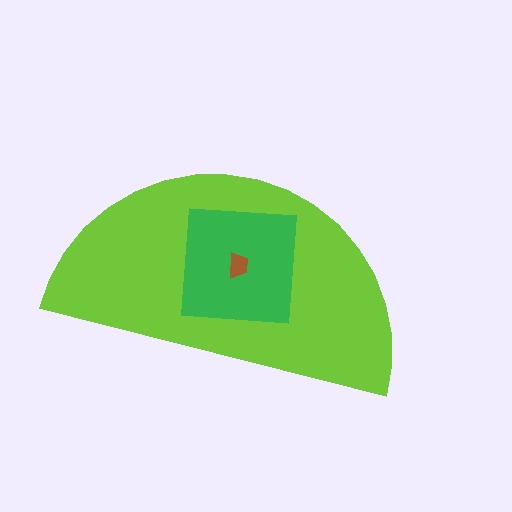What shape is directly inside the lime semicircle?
The green square.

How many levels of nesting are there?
3.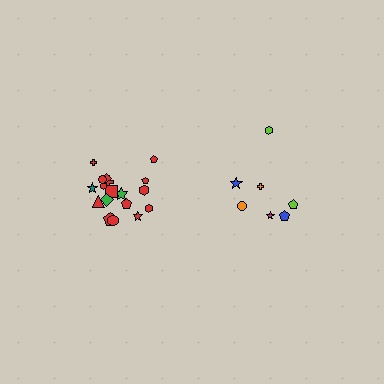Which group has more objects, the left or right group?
The left group.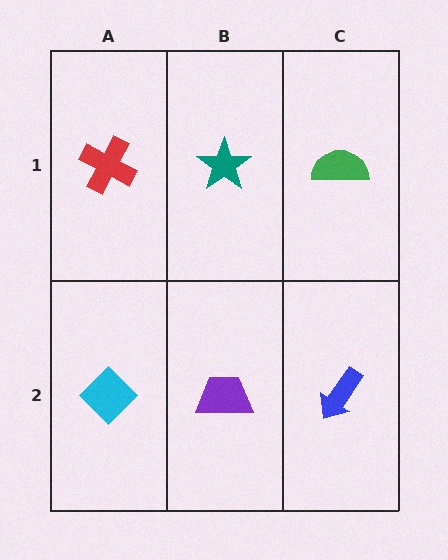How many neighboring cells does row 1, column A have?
2.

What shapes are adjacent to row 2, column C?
A green semicircle (row 1, column C), a purple trapezoid (row 2, column B).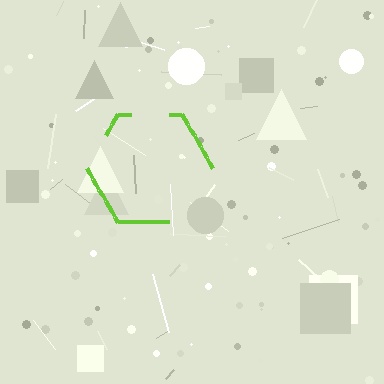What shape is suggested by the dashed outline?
The dashed outline suggests a hexagon.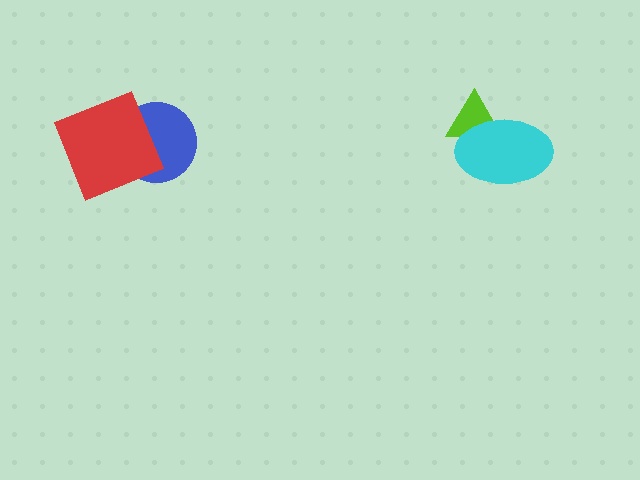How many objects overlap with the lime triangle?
1 object overlaps with the lime triangle.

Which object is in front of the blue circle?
The red square is in front of the blue circle.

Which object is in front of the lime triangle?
The cyan ellipse is in front of the lime triangle.